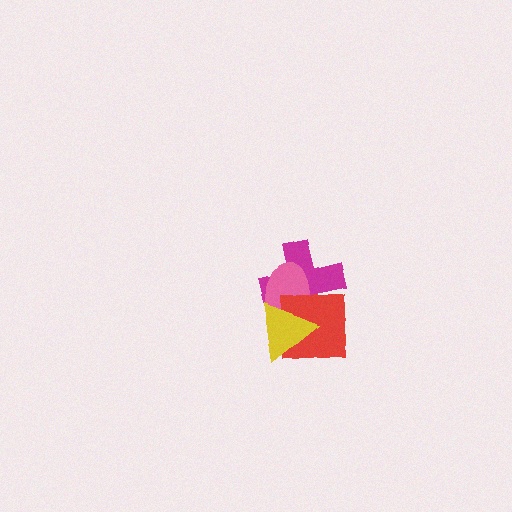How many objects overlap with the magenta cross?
3 objects overlap with the magenta cross.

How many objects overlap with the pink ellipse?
3 objects overlap with the pink ellipse.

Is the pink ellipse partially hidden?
Yes, it is partially covered by another shape.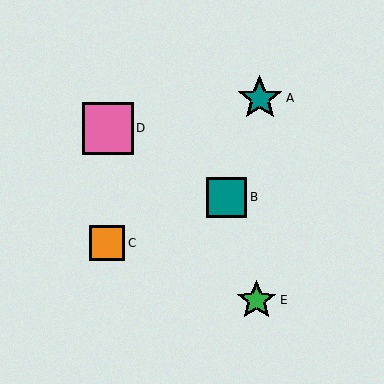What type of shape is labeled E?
Shape E is a green star.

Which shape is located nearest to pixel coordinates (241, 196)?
The teal square (labeled B) at (226, 197) is nearest to that location.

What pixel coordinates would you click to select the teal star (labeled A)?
Click at (260, 98) to select the teal star A.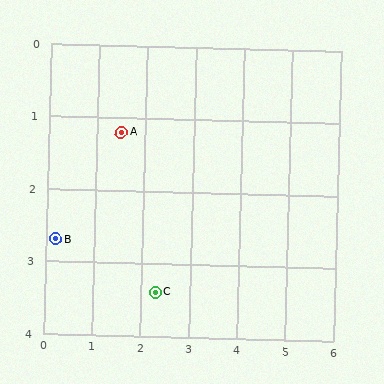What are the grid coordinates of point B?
Point B is at approximately (0.2, 2.7).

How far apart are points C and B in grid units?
Points C and B are about 2.2 grid units apart.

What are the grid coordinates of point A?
Point A is at approximately (1.5, 1.2).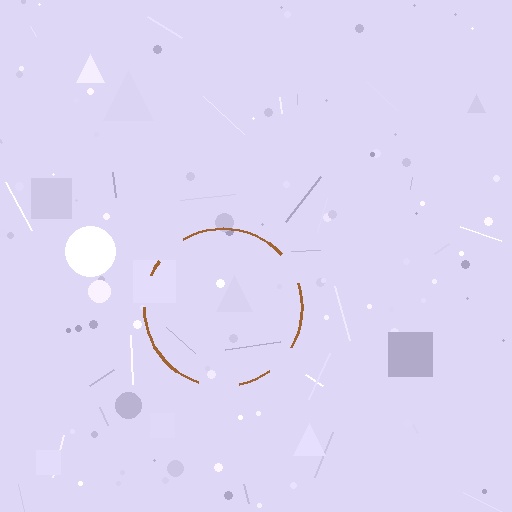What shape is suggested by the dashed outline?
The dashed outline suggests a circle.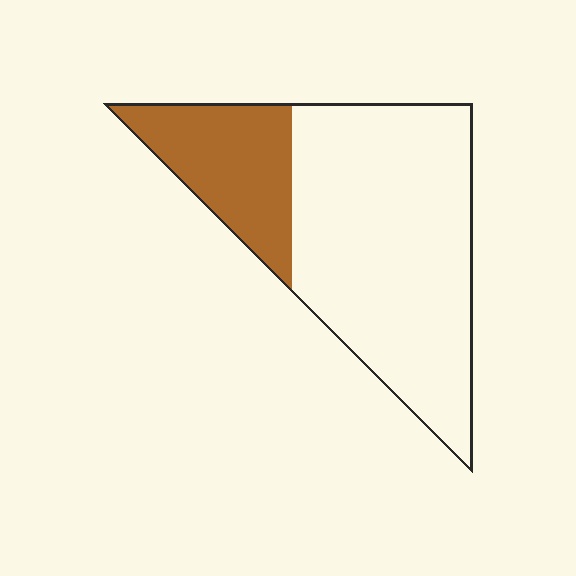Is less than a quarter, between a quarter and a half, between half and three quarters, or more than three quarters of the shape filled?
Between a quarter and a half.